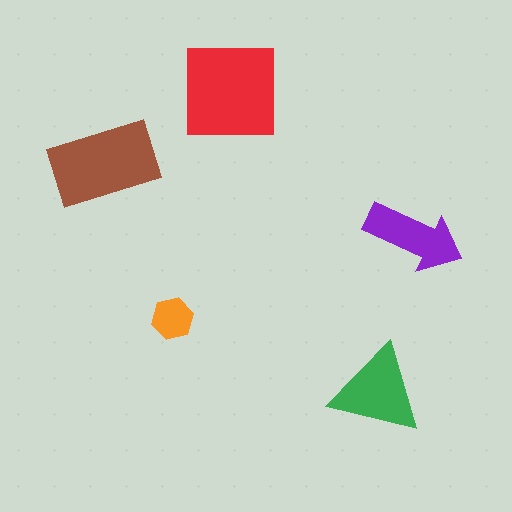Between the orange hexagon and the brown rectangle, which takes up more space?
The brown rectangle.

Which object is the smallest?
The orange hexagon.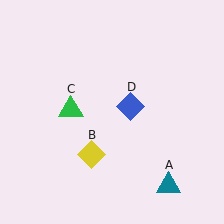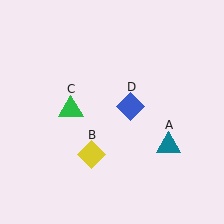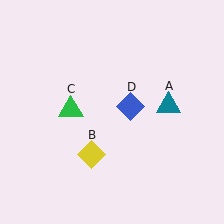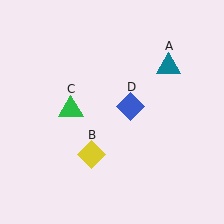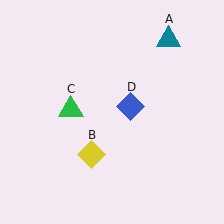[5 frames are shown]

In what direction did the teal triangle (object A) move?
The teal triangle (object A) moved up.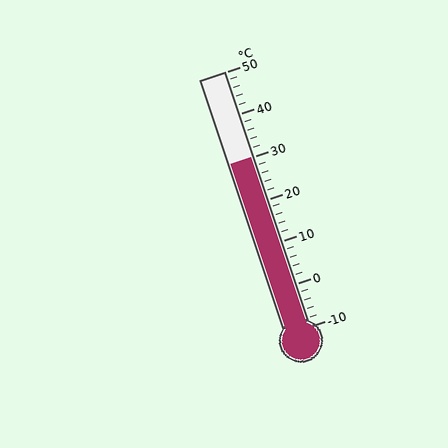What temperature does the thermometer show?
The thermometer shows approximately 30°C.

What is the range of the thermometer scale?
The thermometer scale ranges from -10°C to 50°C.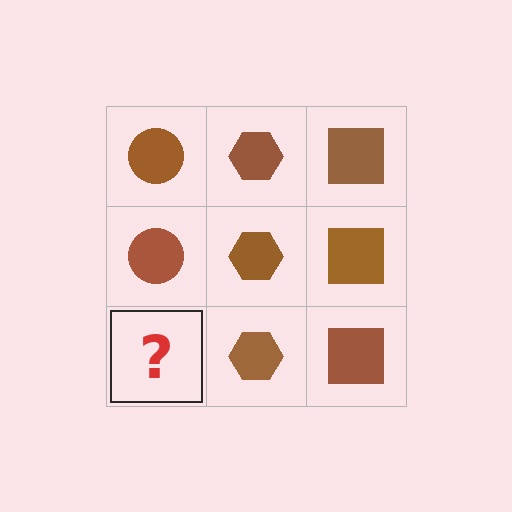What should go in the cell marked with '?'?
The missing cell should contain a brown circle.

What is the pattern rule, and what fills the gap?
The rule is that each column has a consistent shape. The gap should be filled with a brown circle.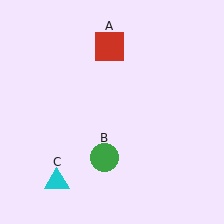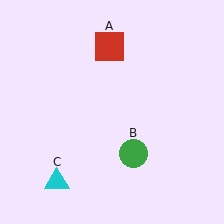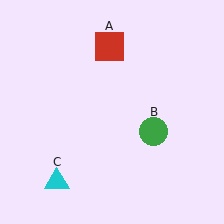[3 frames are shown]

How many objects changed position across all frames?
1 object changed position: green circle (object B).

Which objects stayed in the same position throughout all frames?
Red square (object A) and cyan triangle (object C) remained stationary.